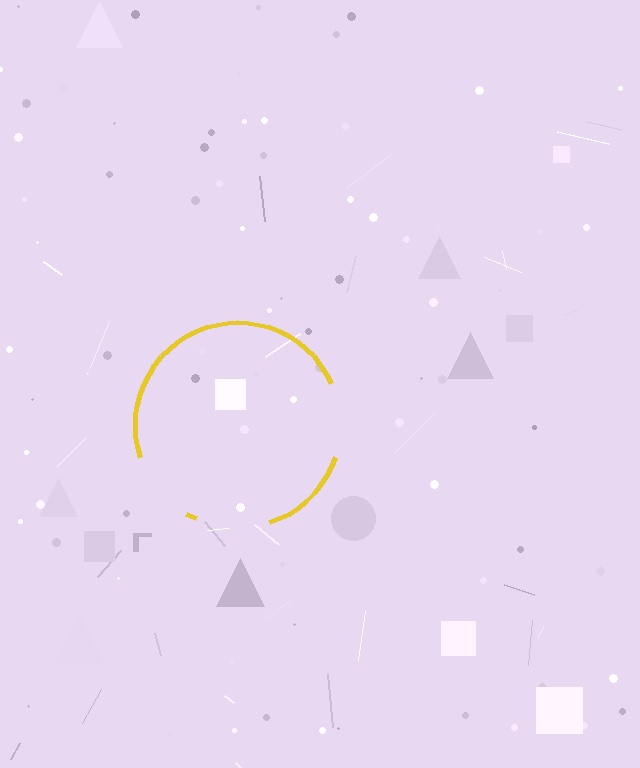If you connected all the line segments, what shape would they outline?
They would outline a circle.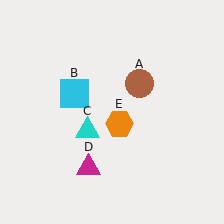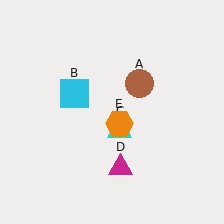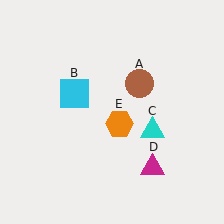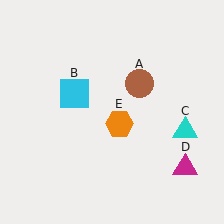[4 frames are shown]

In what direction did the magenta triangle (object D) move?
The magenta triangle (object D) moved right.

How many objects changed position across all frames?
2 objects changed position: cyan triangle (object C), magenta triangle (object D).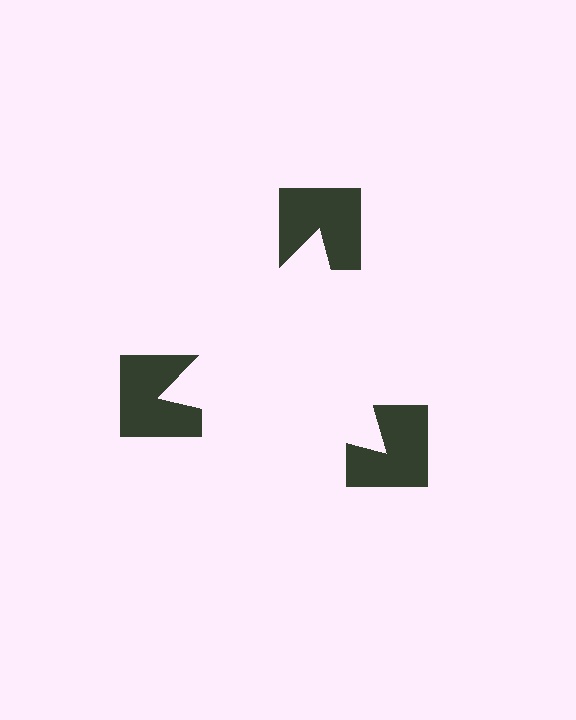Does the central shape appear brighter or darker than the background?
It typically appears slightly brighter than the background, even though no actual brightness change is drawn.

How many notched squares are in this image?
There are 3 — one at each vertex of the illusory triangle.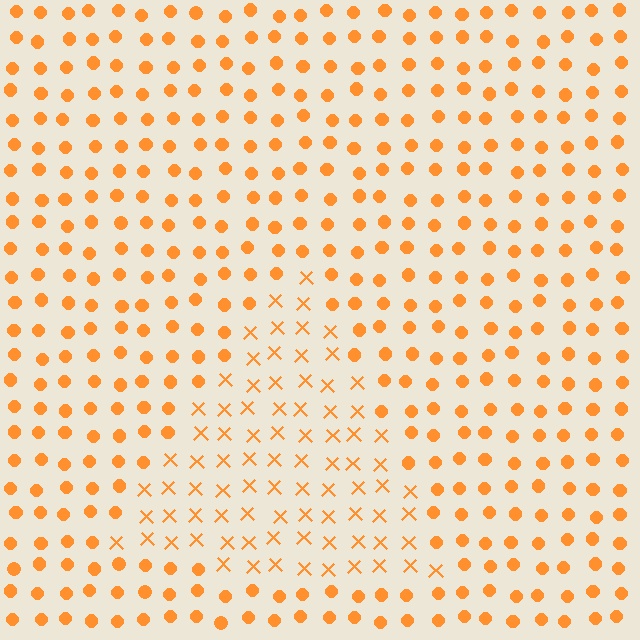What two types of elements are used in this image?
The image uses X marks inside the triangle region and circles outside it.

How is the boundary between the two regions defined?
The boundary is defined by a change in element shape: X marks inside vs. circles outside. All elements share the same color and spacing.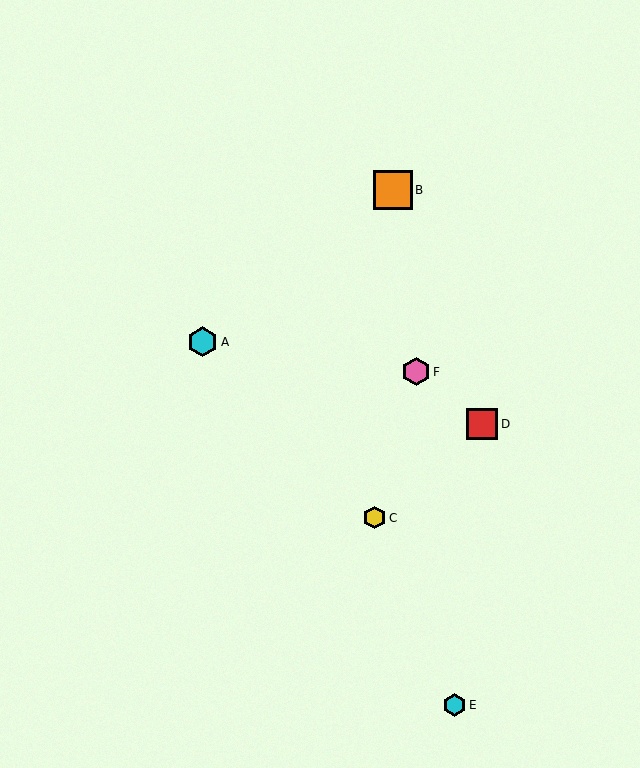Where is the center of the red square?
The center of the red square is at (482, 424).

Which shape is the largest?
The orange square (labeled B) is the largest.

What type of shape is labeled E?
Shape E is a cyan hexagon.